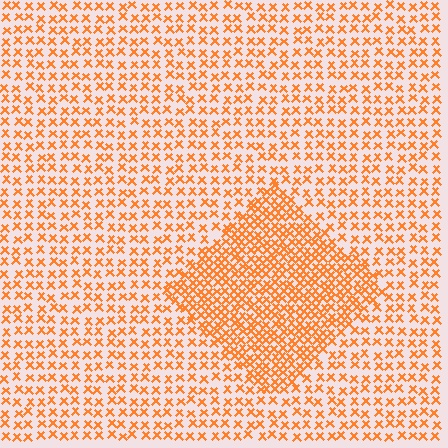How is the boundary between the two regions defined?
The boundary is defined by a change in element density (approximately 2.0x ratio). All elements are the same color, size, and shape.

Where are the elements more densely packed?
The elements are more densely packed inside the diamond boundary.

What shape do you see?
I see a diamond.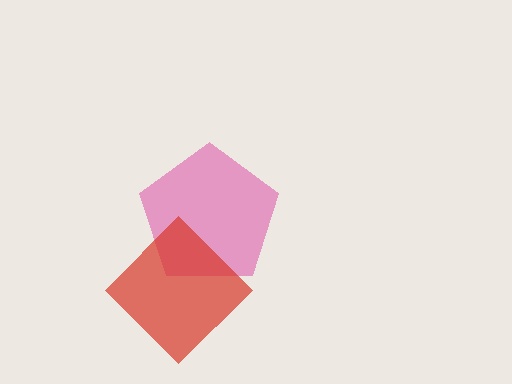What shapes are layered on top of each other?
The layered shapes are: a pink pentagon, a red diamond.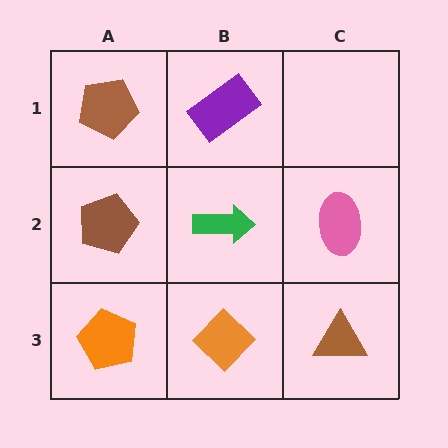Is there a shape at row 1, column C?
No, that cell is empty.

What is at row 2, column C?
A pink ellipse.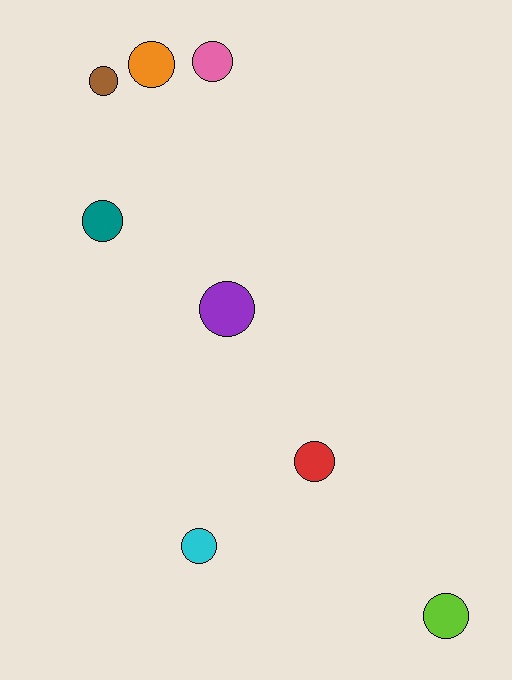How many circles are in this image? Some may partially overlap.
There are 8 circles.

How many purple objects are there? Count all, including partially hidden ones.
There is 1 purple object.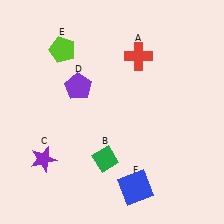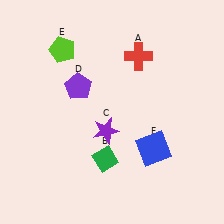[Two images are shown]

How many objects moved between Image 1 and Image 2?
2 objects moved between the two images.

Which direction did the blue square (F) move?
The blue square (F) moved up.